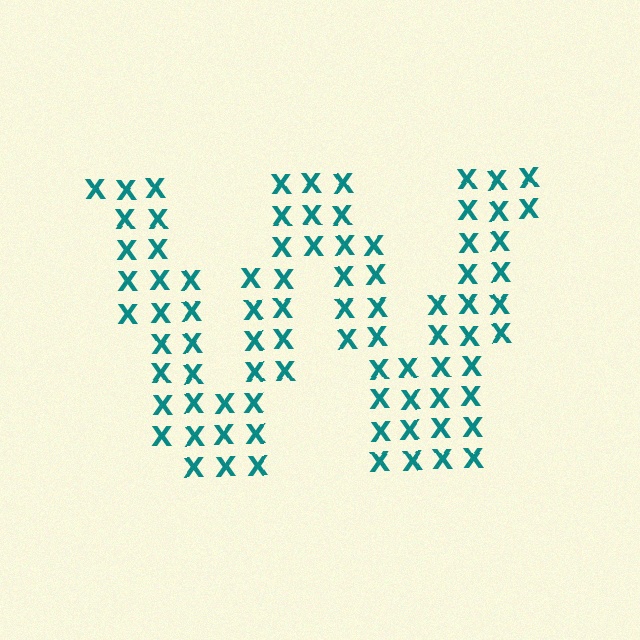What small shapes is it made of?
It is made of small letter X's.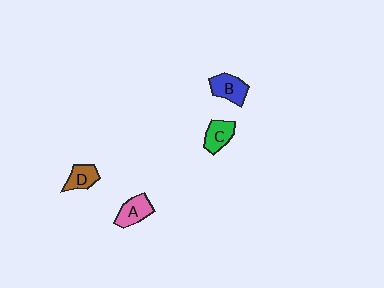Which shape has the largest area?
Shape B (blue).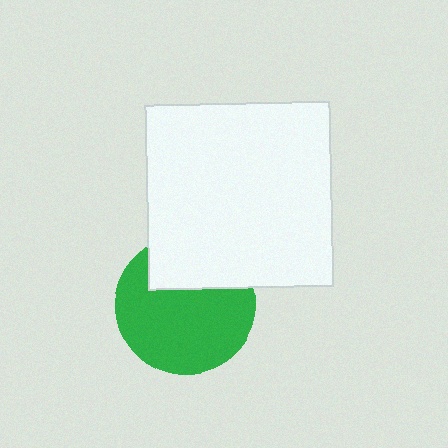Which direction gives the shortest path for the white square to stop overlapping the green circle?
Moving up gives the shortest separation.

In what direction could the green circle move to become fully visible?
The green circle could move down. That would shift it out from behind the white square entirely.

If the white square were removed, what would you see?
You would see the complete green circle.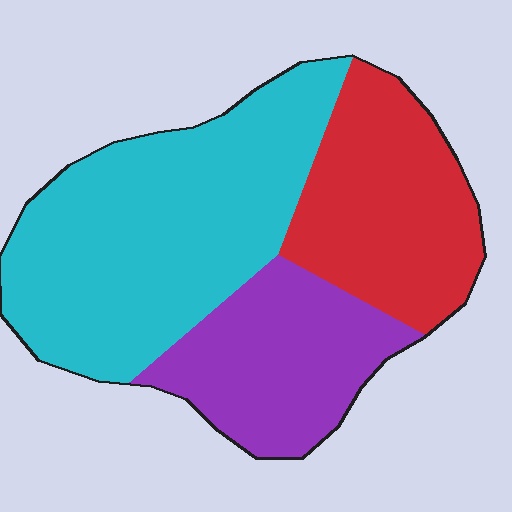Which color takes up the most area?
Cyan, at roughly 50%.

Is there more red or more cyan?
Cyan.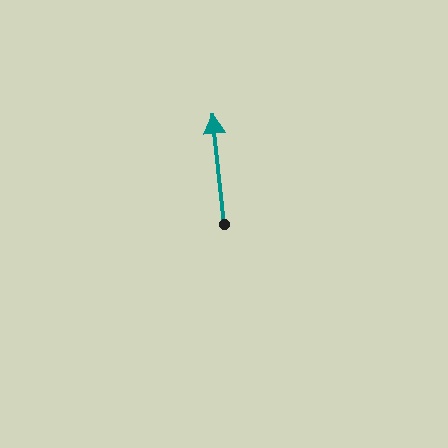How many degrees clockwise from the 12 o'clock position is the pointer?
Approximately 354 degrees.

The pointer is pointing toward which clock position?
Roughly 12 o'clock.